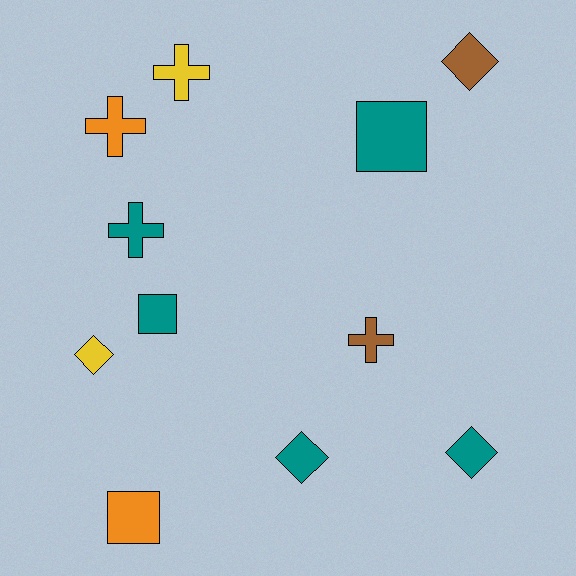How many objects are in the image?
There are 11 objects.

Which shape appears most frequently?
Diamond, with 4 objects.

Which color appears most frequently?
Teal, with 5 objects.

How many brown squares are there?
There are no brown squares.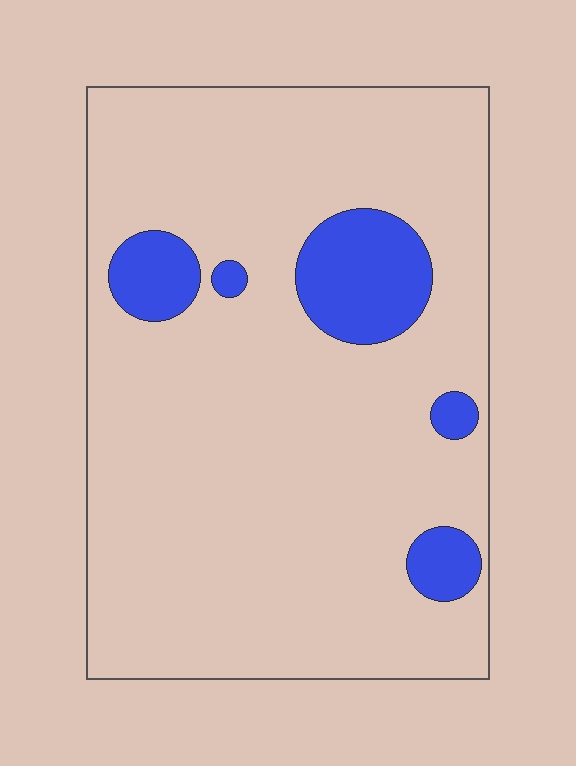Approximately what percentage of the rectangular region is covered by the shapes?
Approximately 10%.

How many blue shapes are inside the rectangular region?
5.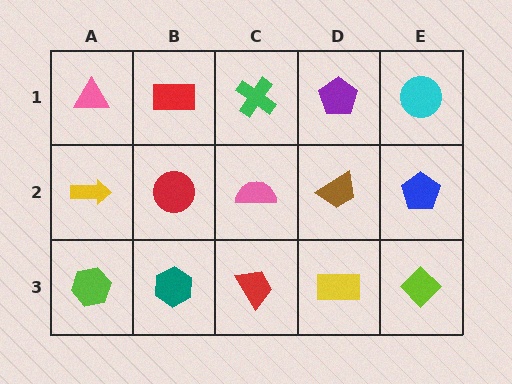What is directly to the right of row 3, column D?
A lime diamond.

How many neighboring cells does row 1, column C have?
3.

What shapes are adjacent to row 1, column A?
A yellow arrow (row 2, column A), a red rectangle (row 1, column B).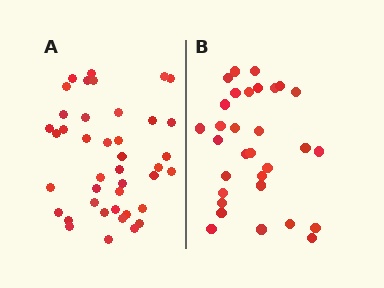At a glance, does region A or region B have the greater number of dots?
Region A (the left region) has more dots.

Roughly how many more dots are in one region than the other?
Region A has roughly 10 or so more dots than region B.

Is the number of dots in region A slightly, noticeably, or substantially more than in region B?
Region A has noticeably more, but not dramatically so. The ratio is roughly 1.3 to 1.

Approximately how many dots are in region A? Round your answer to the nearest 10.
About 40 dots. (The exact count is 41, which rounds to 40.)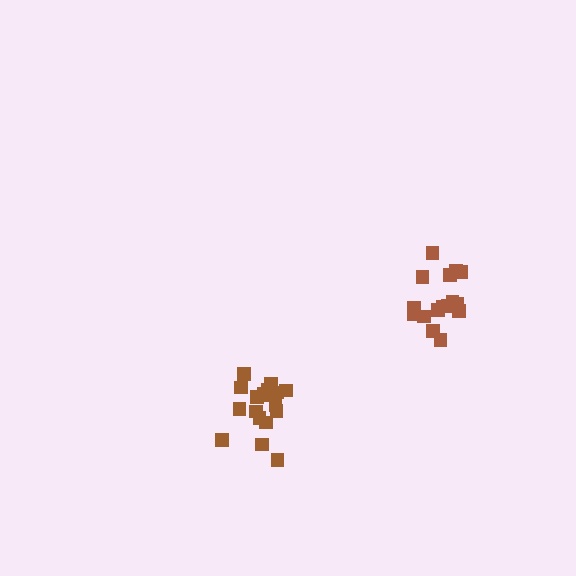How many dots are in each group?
Group 1: 18 dots, Group 2: 17 dots (35 total).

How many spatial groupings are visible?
There are 2 spatial groupings.